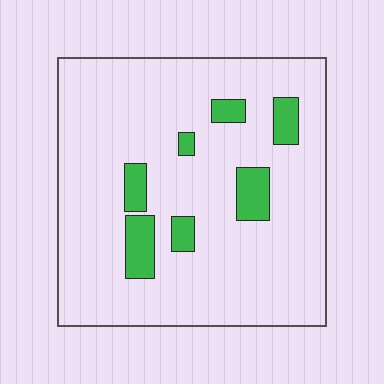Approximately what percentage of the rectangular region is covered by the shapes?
Approximately 10%.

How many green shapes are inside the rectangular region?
7.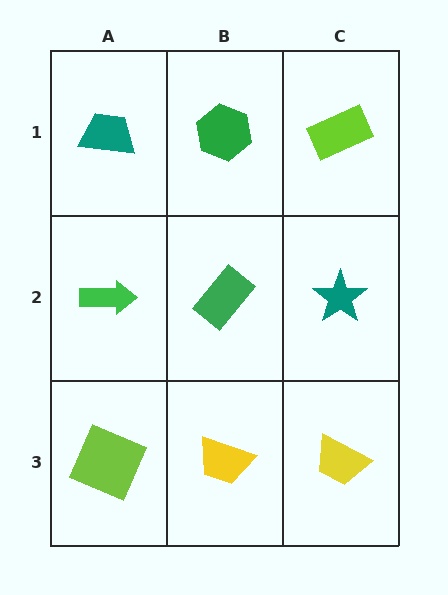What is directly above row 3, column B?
A green rectangle.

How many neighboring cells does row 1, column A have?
2.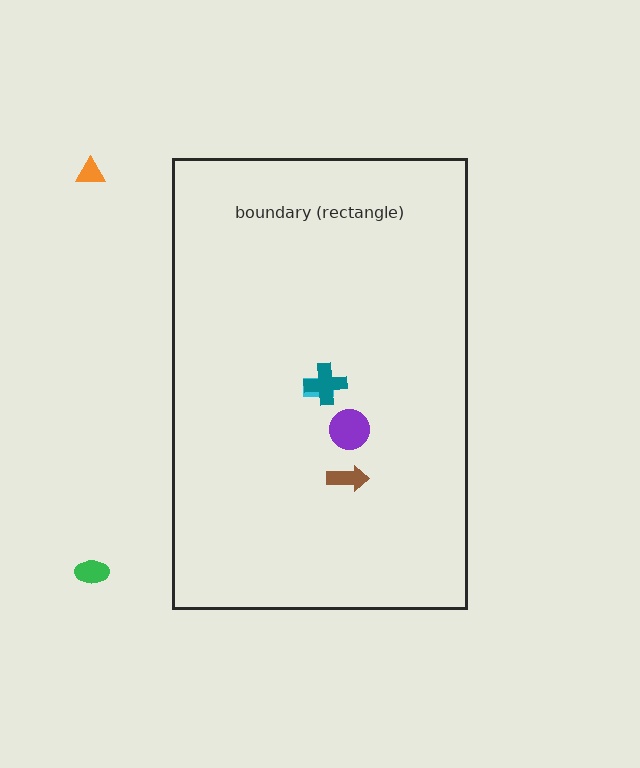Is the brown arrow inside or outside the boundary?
Inside.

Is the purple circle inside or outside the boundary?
Inside.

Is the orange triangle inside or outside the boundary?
Outside.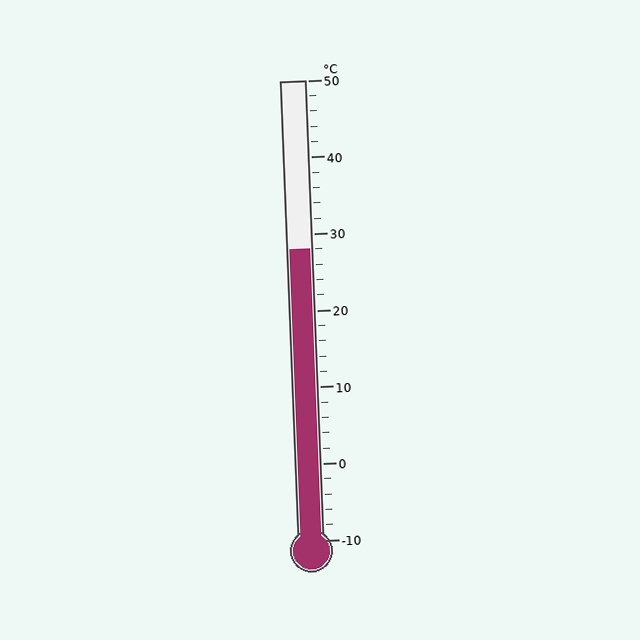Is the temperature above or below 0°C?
The temperature is above 0°C.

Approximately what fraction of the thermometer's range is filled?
The thermometer is filled to approximately 65% of its range.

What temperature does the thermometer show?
The thermometer shows approximately 28°C.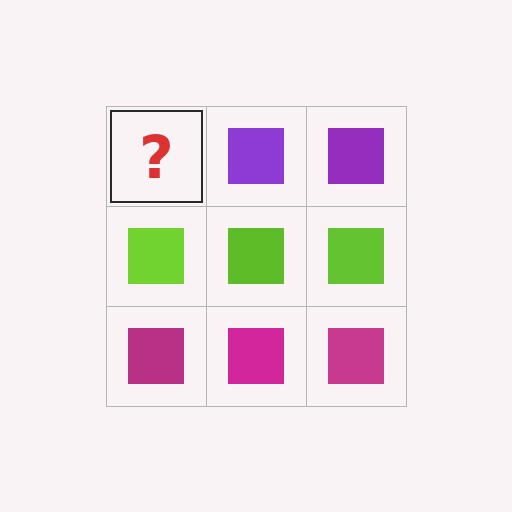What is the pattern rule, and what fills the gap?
The rule is that each row has a consistent color. The gap should be filled with a purple square.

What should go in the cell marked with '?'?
The missing cell should contain a purple square.